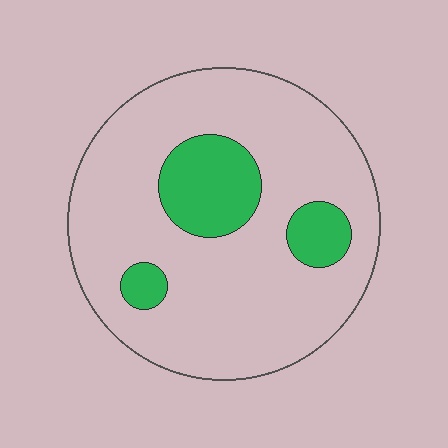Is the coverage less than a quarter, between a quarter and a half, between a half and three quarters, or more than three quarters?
Less than a quarter.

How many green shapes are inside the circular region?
3.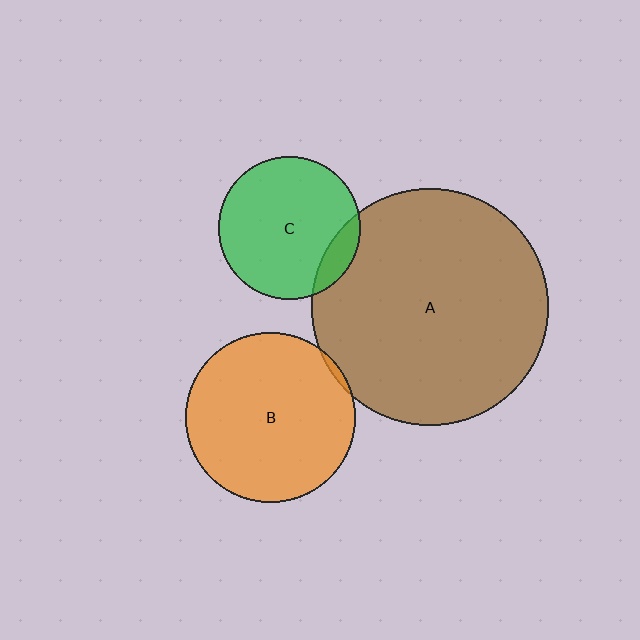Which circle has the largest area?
Circle A (brown).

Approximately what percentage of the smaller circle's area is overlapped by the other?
Approximately 5%.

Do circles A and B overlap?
Yes.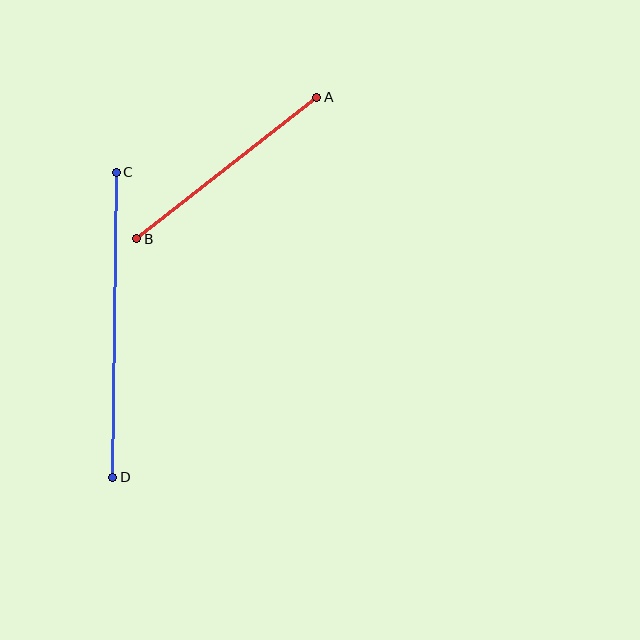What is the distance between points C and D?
The distance is approximately 305 pixels.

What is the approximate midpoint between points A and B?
The midpoint is at approximately (227, 168) pixels.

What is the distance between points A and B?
The distance is approximately 229 pixels.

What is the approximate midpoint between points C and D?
The midpoint is at approximately (114, 325) pixels.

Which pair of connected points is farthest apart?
Points C and D are farthest apart.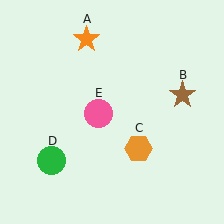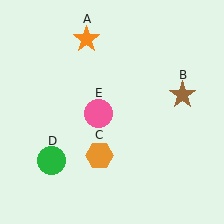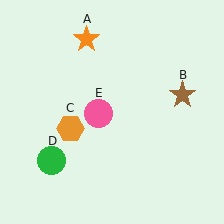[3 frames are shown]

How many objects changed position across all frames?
1 object changed position: orange hexagon (object C).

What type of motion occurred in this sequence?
The orange hexagon (object C) rotated clockwise around the center of the scene.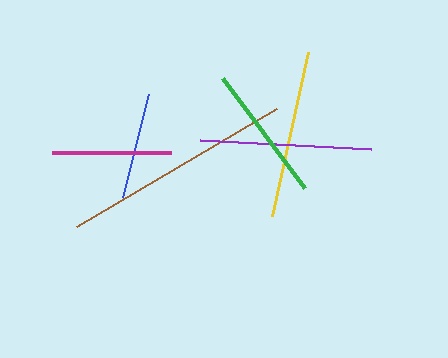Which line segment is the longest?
The brown line is the longest at approximately 233 pixels.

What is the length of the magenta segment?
The magenta segment is approximately 119 pixels long.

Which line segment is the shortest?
The blue line is the shortest at approximately 106 pixels.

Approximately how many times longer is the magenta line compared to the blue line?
The magenta line is approximately 1.1 times the length of the blue line.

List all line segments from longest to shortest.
From longest to shortest: brown, purple, yellow, green, magenta, blue.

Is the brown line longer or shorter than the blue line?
The brown line is longer than the blue line.